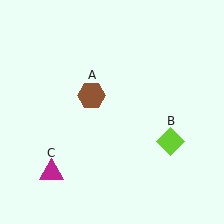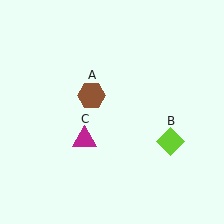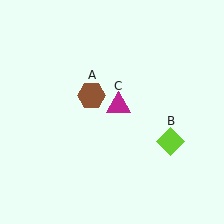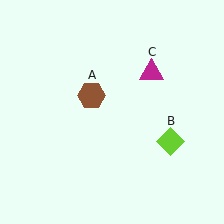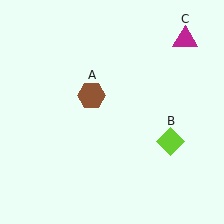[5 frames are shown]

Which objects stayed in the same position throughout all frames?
Brown hexagon (object A) and lime diamond (object B) remained stationary.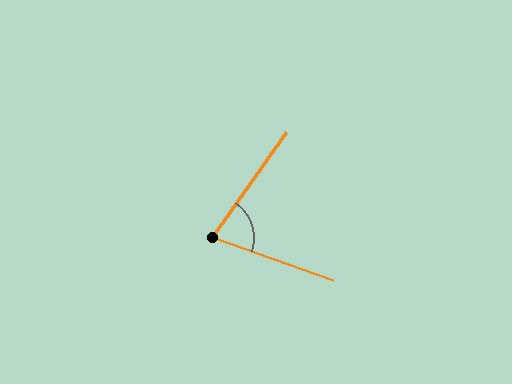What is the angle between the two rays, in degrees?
Approximately 75 degrees.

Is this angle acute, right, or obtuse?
It is acute.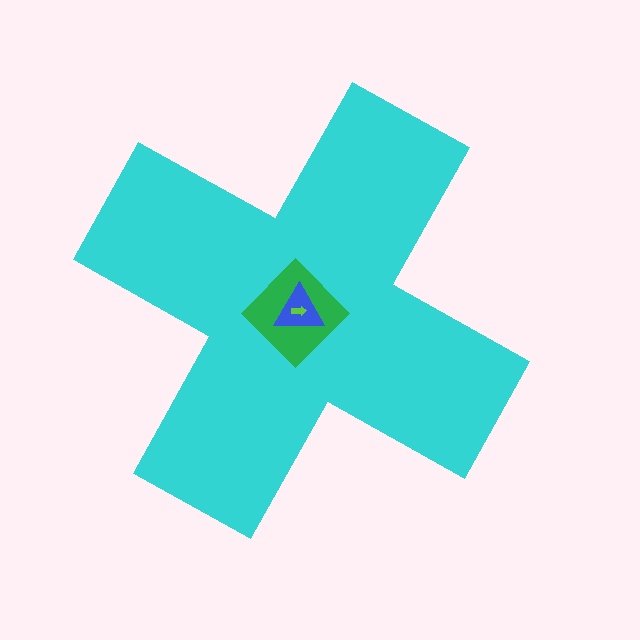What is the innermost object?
The lime arrow.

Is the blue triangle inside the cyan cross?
Yes.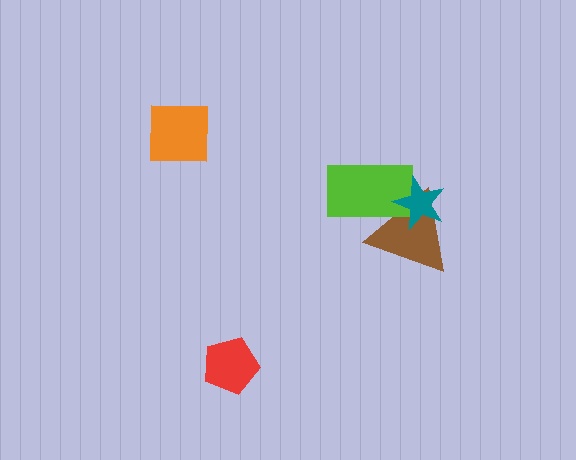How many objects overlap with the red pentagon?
0 objects overlap with the red pentagon.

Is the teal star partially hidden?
No, no other shape covers it.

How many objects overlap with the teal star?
2 objects overlap with the teal star.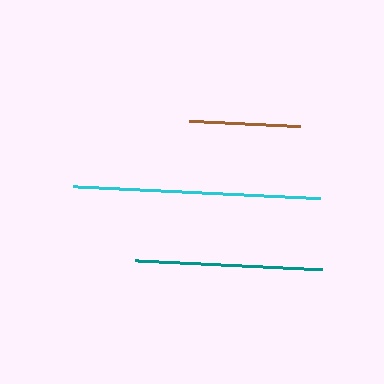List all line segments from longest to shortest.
From longest to shortest: cyan, teal, brown.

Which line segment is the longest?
The cyan line is the longest at approximately 247 pixels.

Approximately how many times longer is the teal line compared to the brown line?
The teal line is approximately 1.7 times the length of the brown line.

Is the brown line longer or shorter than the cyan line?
The cyan line is longer than the brown line.